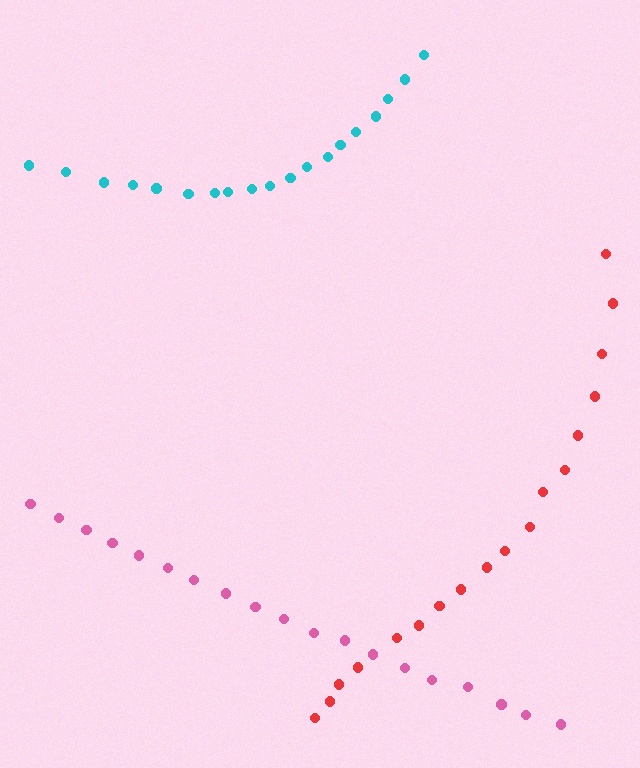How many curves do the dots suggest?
There are 3 distinct paths.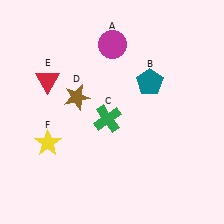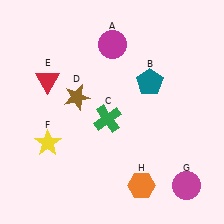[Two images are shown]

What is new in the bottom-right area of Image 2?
An orange hexagon (H) was added in the bottom-right area of Image 2.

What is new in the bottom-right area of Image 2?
A magenta circle (G) was added in the bottom-right area of Image 2.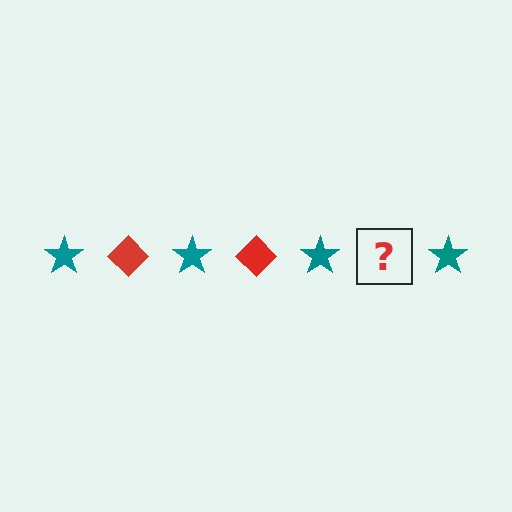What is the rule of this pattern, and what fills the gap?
The rule is that the pattern alternates between teal star and red diamond. The gap should be filled with a red diamond.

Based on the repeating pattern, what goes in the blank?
The blank should be a red diamond.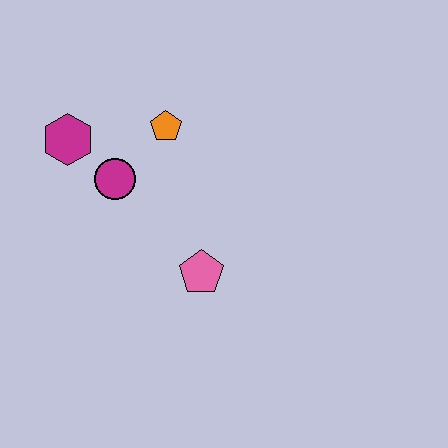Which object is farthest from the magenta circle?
The pink pentagon is farthest from the magenta circle.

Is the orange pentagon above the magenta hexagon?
Yes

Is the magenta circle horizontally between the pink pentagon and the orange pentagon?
No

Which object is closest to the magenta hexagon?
The magenta circle is closest to the magenta hexagon.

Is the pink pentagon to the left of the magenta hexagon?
No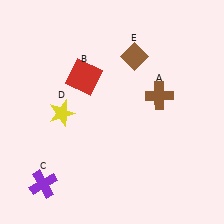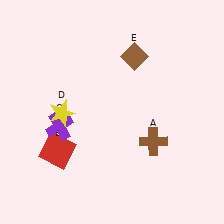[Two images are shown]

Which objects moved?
The objects that moved are: the brown cross (A), the red square (B), the purple cross (C).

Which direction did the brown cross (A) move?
The brown cross (A) moved down.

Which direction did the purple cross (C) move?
The purple cross (C) moved up.